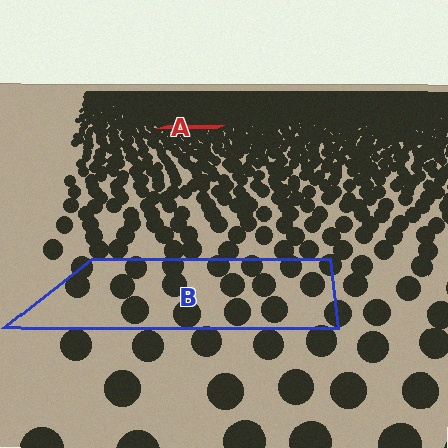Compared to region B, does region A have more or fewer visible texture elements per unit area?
Region A has more texture elements per unit area — they are packed more densely because it is farther away.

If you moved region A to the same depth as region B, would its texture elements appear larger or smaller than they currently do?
They would appear larger. At a closer depth, the same texture elements are projected at a bigger on-screen size.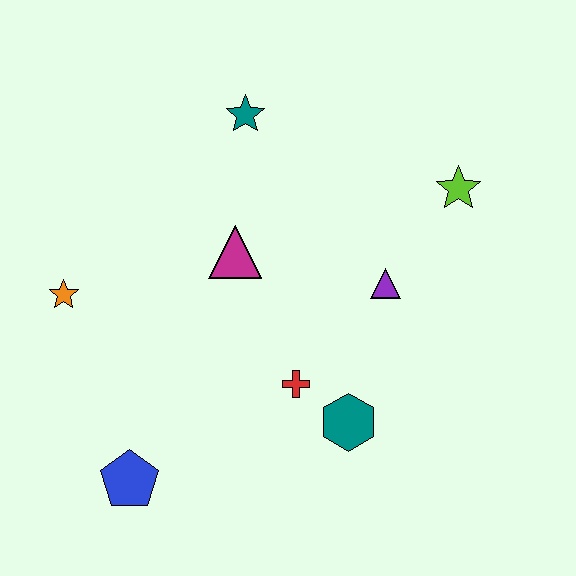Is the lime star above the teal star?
No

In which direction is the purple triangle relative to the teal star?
The purple triangle is below the teal star.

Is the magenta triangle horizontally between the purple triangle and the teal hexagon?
No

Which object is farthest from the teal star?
The blue pentagon is farthest from the teal star.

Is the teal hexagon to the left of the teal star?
No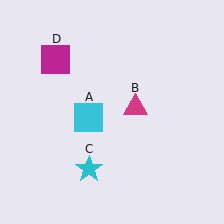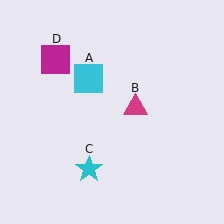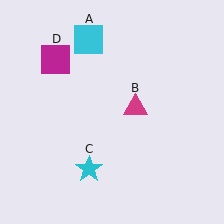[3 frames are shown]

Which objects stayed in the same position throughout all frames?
Magenta triangle (object B) and cyan star (object C) and magenta square (object D) remained stationary.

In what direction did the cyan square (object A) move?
The cyan square (object A) moved up.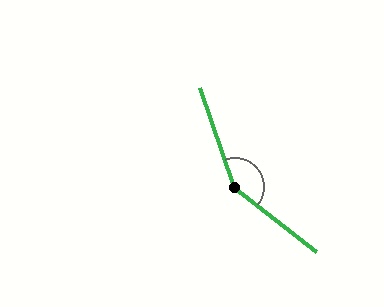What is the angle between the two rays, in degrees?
Approximately 148 degrees.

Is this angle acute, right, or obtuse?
It is obtuse.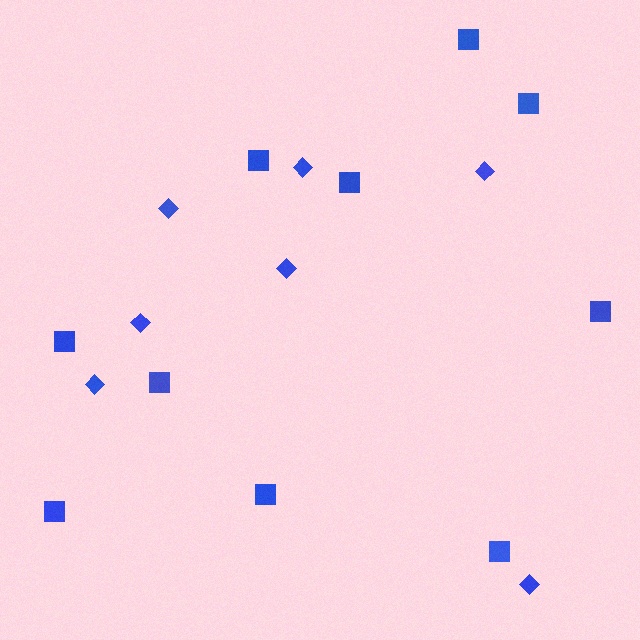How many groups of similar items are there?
There are 2 groups: one group of diamonds (7) and one group of squares (10).